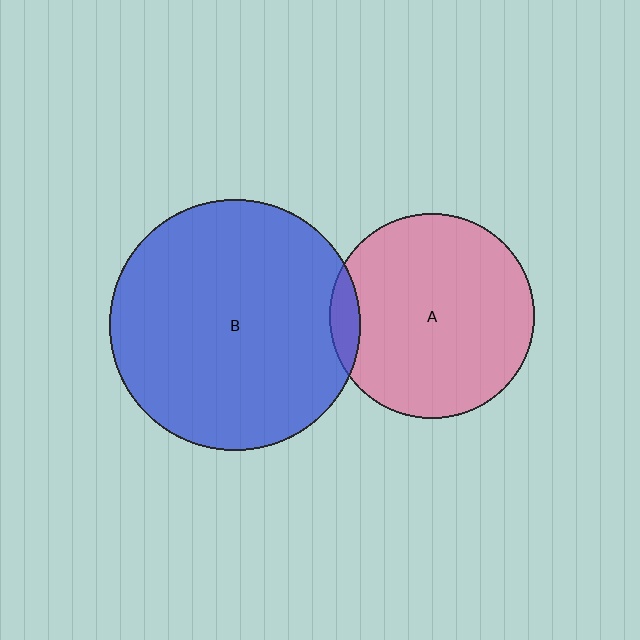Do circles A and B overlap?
Yes.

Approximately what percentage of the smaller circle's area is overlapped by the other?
Approximately 5%.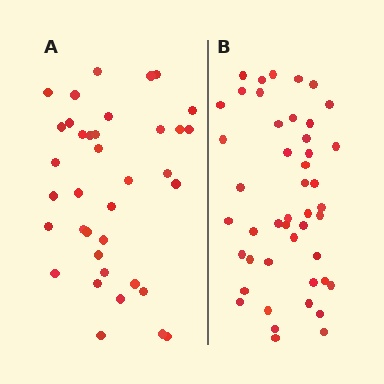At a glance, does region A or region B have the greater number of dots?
Region B (the right region) has more dots.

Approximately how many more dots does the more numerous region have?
Region B has roughly 8 or so more dots than region A.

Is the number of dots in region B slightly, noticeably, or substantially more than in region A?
Region B has only slightly more — the two regions are fairly close. The ratio is roughly 1.2 to 1.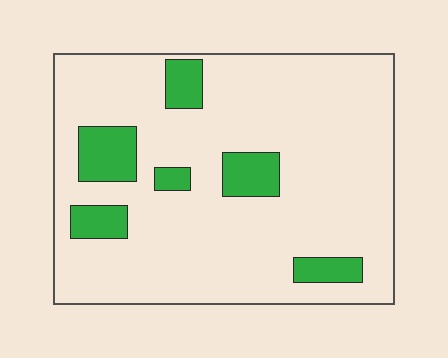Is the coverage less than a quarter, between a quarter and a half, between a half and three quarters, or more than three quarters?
Less than a quarter.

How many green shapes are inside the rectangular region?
6.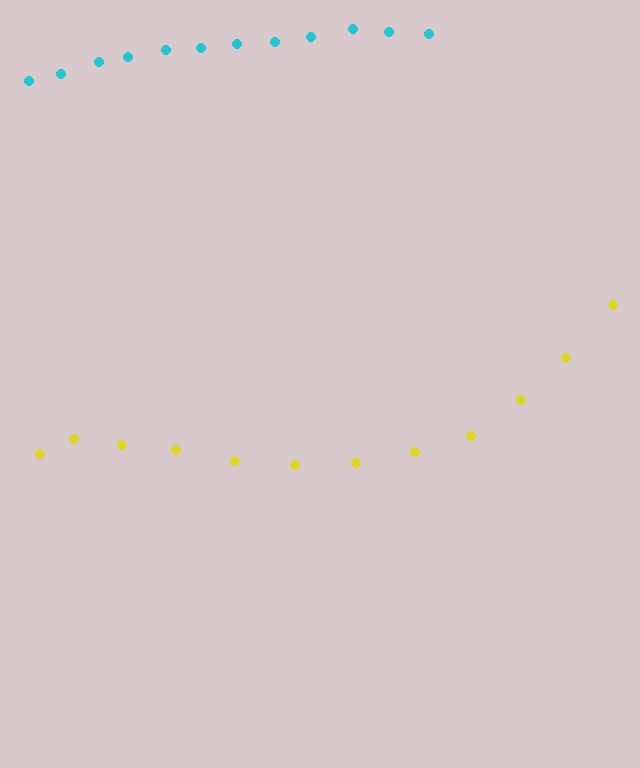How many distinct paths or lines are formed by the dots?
There are 2 distinct paths.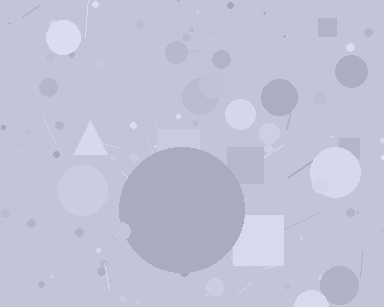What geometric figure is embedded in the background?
A circle is embedded in the background.